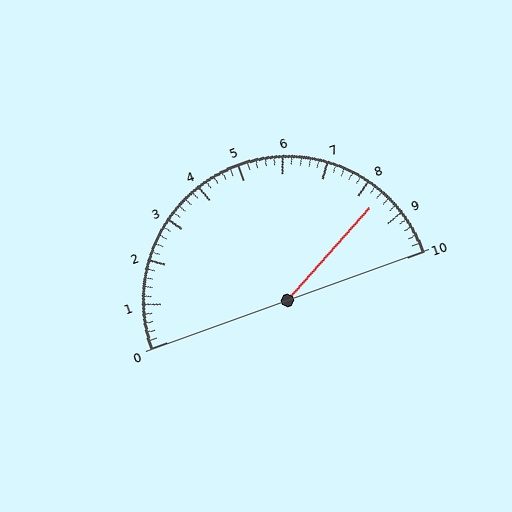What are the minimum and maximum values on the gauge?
The gauge ranges from 0 to 10.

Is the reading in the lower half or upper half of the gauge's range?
The reading is in the upper half of the range (0 to 10).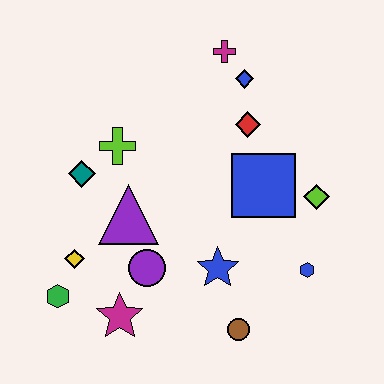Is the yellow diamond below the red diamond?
Yes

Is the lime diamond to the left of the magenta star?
No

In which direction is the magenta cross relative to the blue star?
The magenta cross is above the blue star.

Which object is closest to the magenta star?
The purple circle is closest to the magenta star.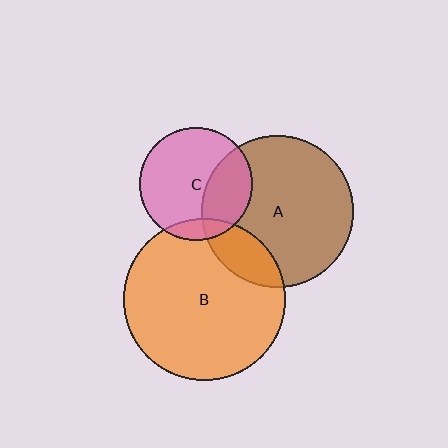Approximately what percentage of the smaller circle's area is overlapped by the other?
Approximately 10%.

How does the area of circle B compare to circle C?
Approximately 2.1 times.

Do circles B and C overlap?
Yes.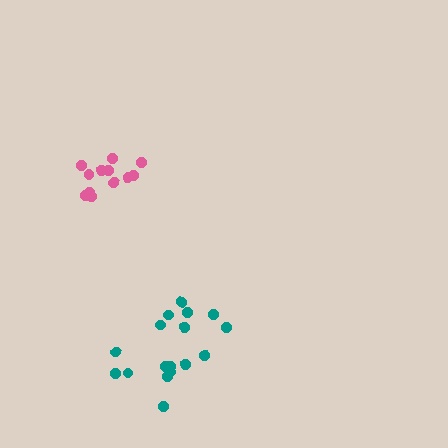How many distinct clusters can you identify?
There are 2 distinct clusters.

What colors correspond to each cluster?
The clusters are colored: pink, teal.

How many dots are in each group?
Group 1: 12 dots, Group 2: 17 dots (29 total).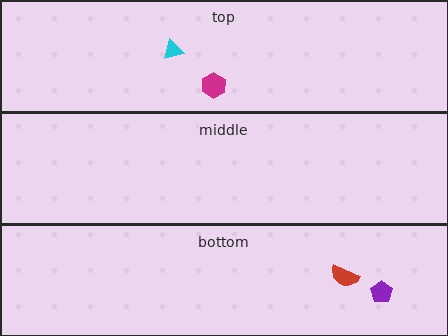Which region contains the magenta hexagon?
The top region.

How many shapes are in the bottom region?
2.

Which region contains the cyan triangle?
The top region.